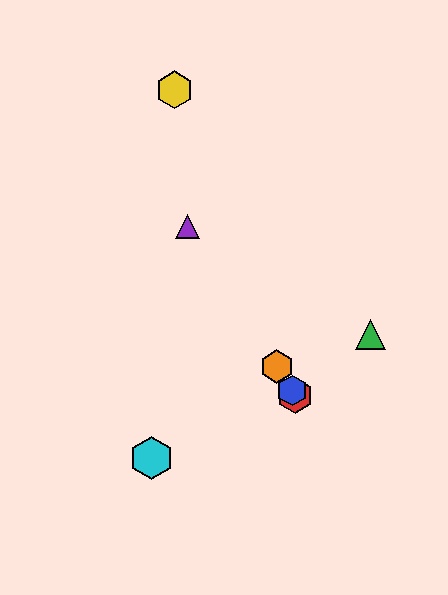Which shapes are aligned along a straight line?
The red hexagon, the blue hexagon, the purple triangle, the orange hexagon are aligned along a straight line.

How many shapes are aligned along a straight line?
4 shapes (the red hexagon, the blue hexagon, the purple triangle, the orange hexagon) are aligned along a straight line.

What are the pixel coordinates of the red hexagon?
The red hexagon is at (295, 395).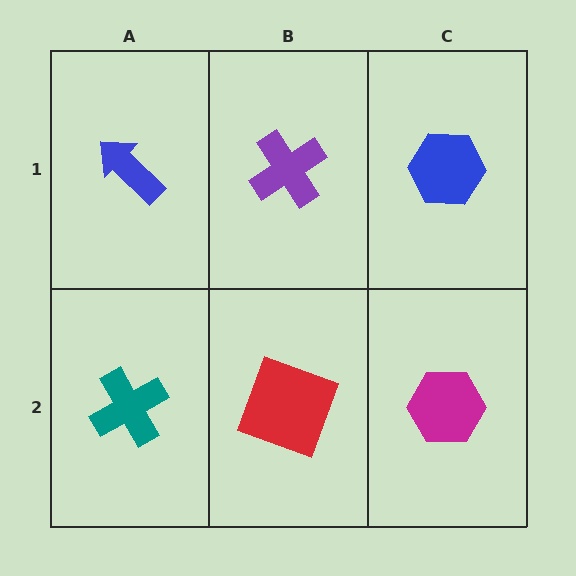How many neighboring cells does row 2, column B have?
3.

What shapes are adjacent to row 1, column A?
A teal cross (row 2, column A), a purple cross (row 1, column B).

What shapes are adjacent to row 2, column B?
A purple cross (row 1, column B), a teal cross (row 2, column A), a magenta hexagon (row 2, column C).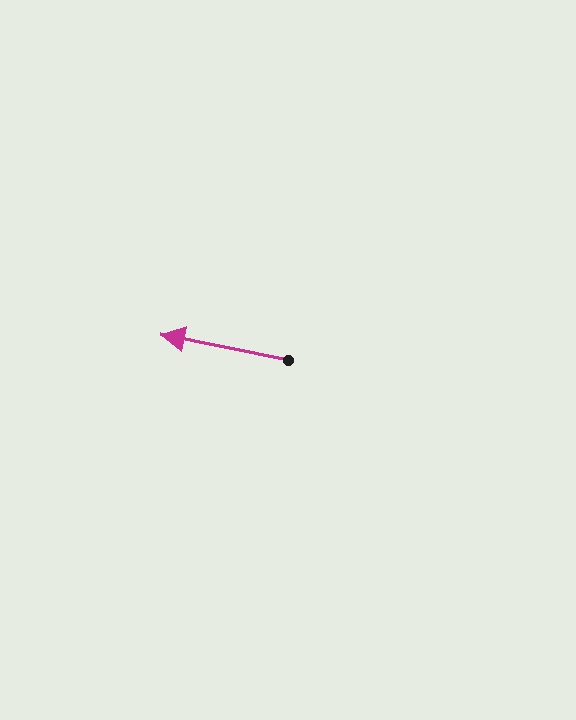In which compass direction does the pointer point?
West.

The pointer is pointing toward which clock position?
Roughly 9 o'clock.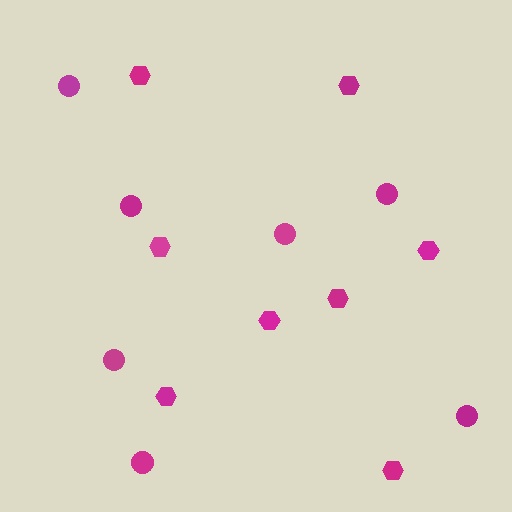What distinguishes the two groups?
There are 2 groups: one group of hexagons (8) and one group of circles (7).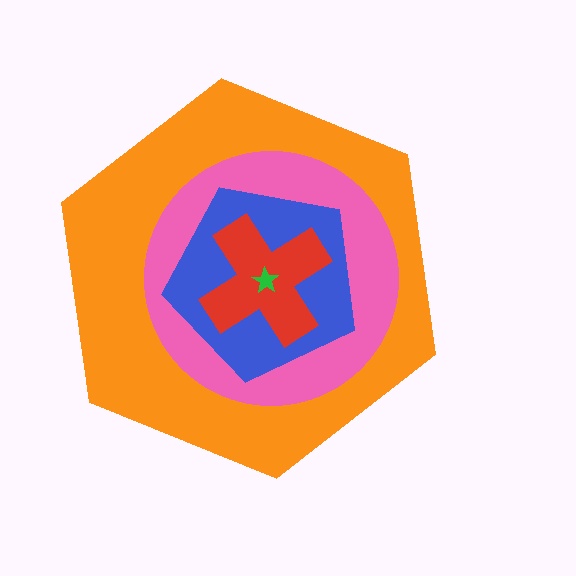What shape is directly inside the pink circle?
The blue pentagon.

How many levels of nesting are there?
5.